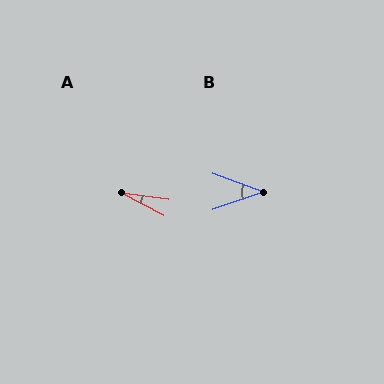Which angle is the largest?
B, at approximately 39 degrees.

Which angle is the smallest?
A, at approximately 20 degrees.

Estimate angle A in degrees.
Approximately 20 degrees.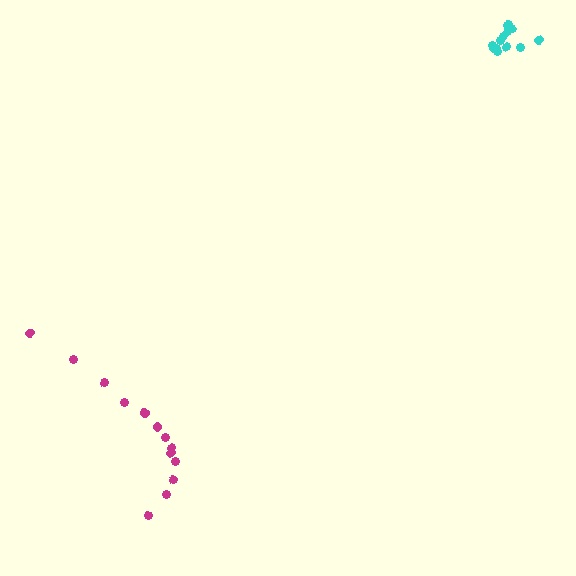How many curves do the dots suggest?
There are 2 distinct paths.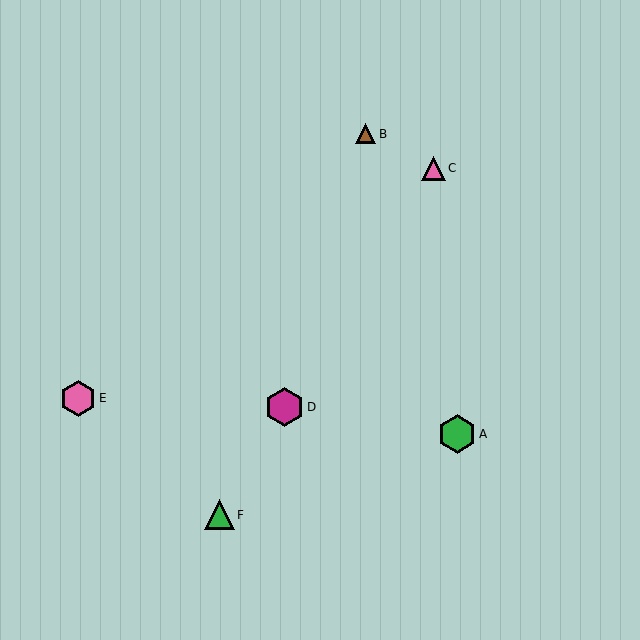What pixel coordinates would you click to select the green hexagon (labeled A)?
Click at (457, 434) to select the green hexagon A.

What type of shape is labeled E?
Shape E is a pink hexagon.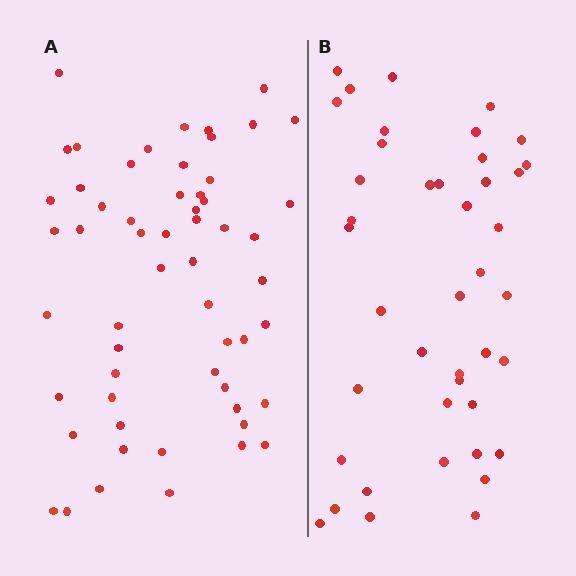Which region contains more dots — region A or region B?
Region A (the left region) has more dots.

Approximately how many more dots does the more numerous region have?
Region A has approximately 15 more dots than region B.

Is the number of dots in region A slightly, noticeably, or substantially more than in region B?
Region A has noticeably more, but not dramatically so. The ratio is roughly 1.4 to 1.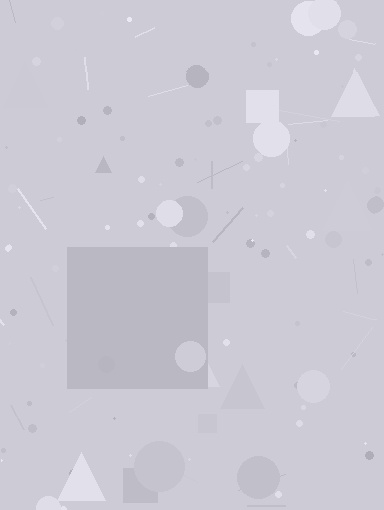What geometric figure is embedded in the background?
A square is embedded in the background.